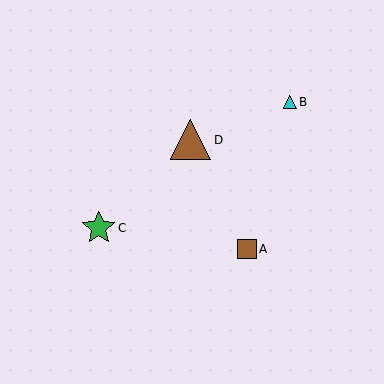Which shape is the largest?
The brown triangle (labeled D) is the largest.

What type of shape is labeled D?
Shape D is a brown triangle.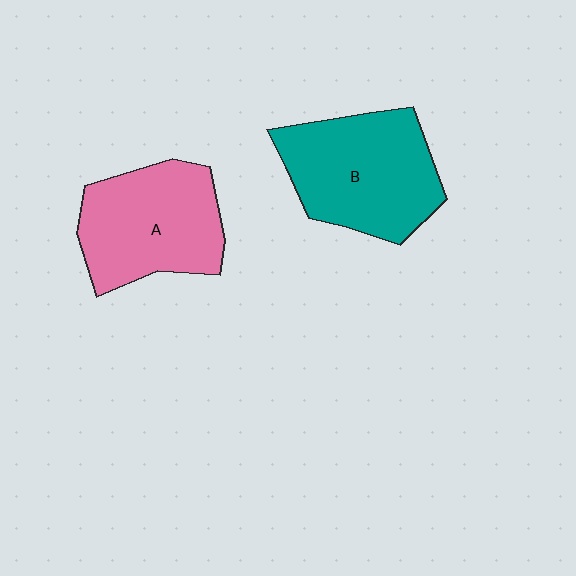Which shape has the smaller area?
Shape A (pink).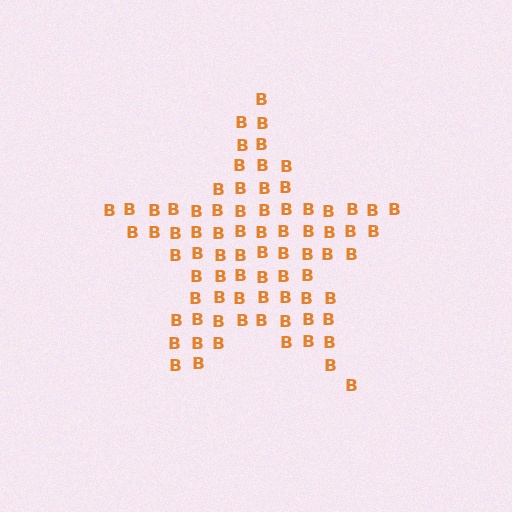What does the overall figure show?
The overall figure shows a star.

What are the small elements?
The small elements are letter B's.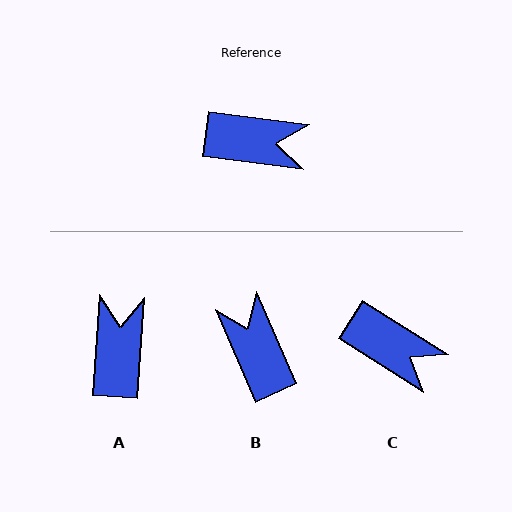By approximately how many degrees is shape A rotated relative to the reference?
Approximately 94 degrees counter-clockwise.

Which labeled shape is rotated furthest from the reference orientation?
B, about 121 degrees away.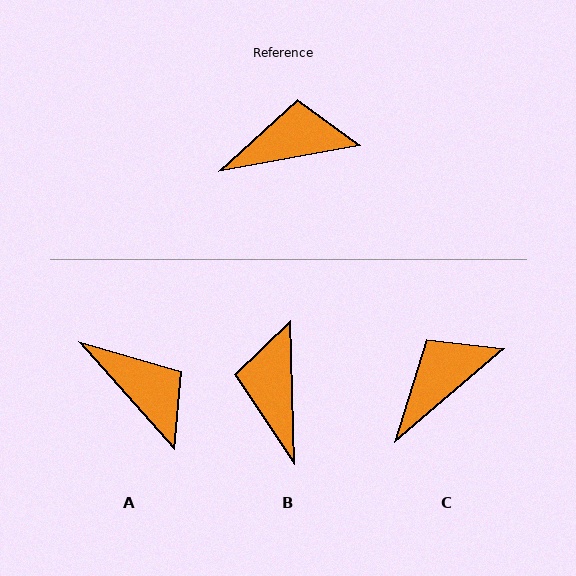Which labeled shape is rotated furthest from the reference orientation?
B, about 81 degrees away.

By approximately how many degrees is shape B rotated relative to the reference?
Approximately 81 degrees counter-clockwise.